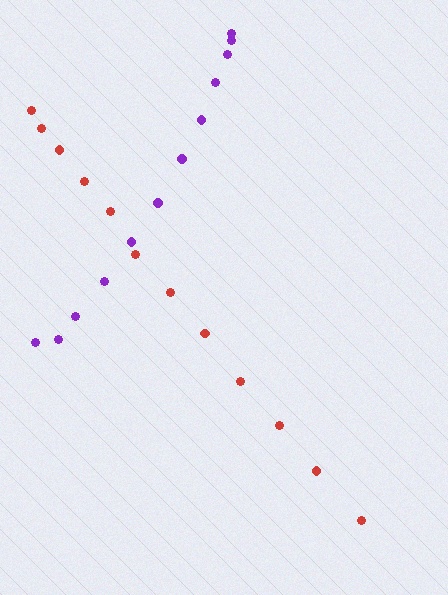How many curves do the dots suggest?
There are 2 distinct paths.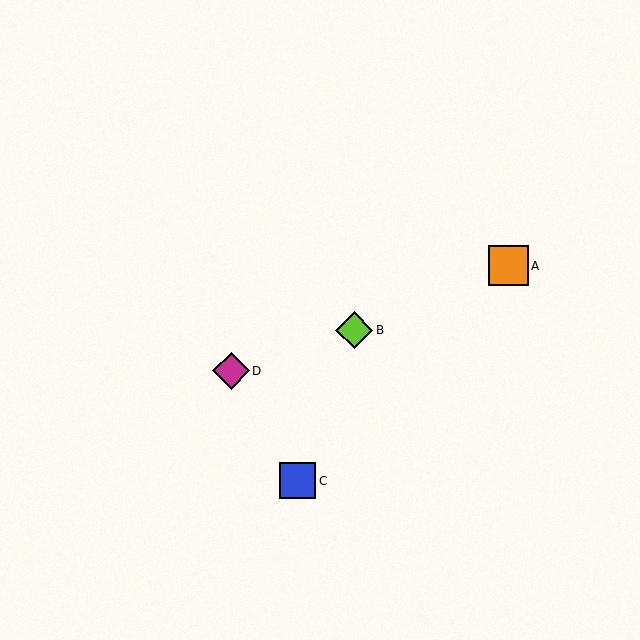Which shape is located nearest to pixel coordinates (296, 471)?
The blue square (labeled C) at (298, 481) is nearest to that location.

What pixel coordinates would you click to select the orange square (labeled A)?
Click at (509, 266) to select the orange square A.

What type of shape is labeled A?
Shape A is an orange square.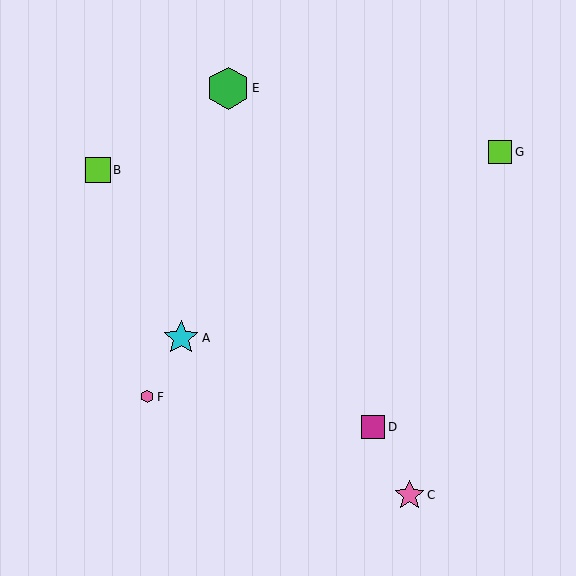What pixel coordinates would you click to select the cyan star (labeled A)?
Click at (181, 338) to select the cyan star A.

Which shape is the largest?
The green hexagon (labeled E) is the largest.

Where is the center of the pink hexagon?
The center of the pink hexagon is at (147, 397).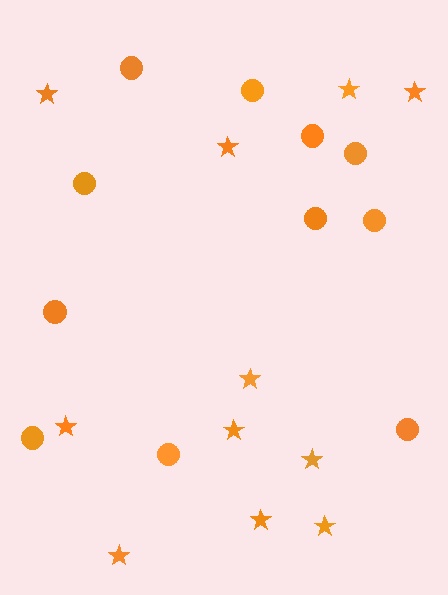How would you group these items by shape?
There are 2 groups: one group of stars (11) and one group of circles (11).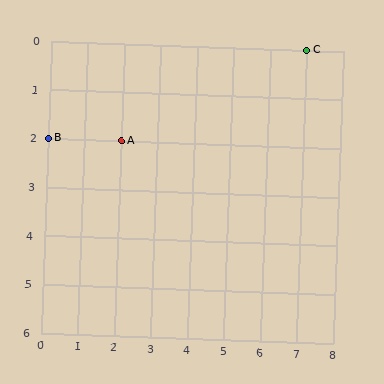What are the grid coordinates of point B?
Point B is at grid coordinates (0, 2).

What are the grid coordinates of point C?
Point C is at grid coordinates (7, 0).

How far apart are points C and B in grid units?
Points C and B are 7 columns and 2 rows apart (about 7.3 grid units diagonally).